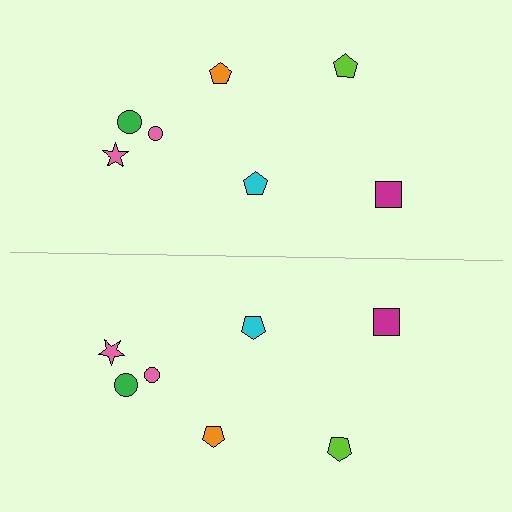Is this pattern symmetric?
Yes, this pattern has bilateral (reflection) symmetry.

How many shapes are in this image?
There are 14 shapes in this image.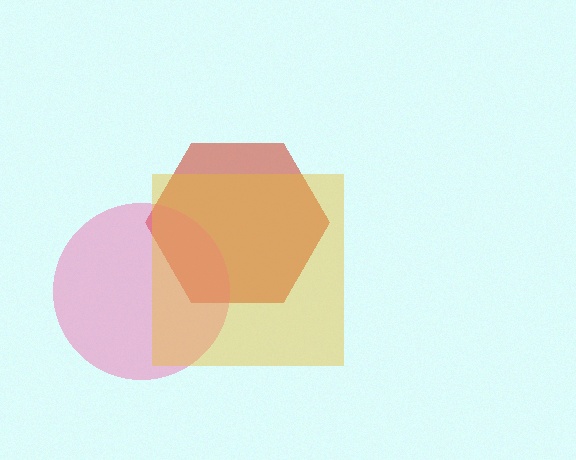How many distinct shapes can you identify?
There are 3 distinct shapes: a red hexagon, a pink circle, a yellow square.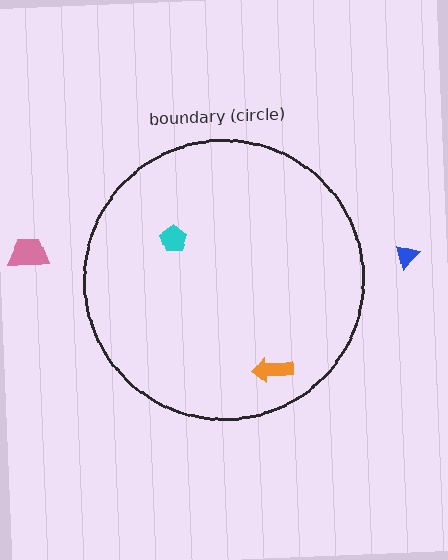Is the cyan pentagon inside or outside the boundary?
Inside.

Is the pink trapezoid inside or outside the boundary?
Outside.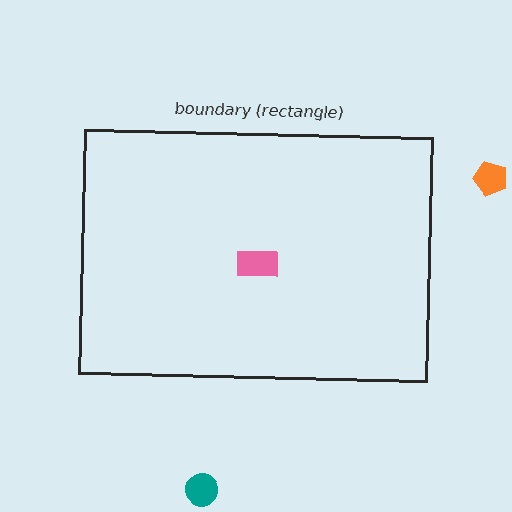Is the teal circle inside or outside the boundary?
Outside.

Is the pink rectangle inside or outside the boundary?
Inside.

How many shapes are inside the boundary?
1 inside, 2 outside.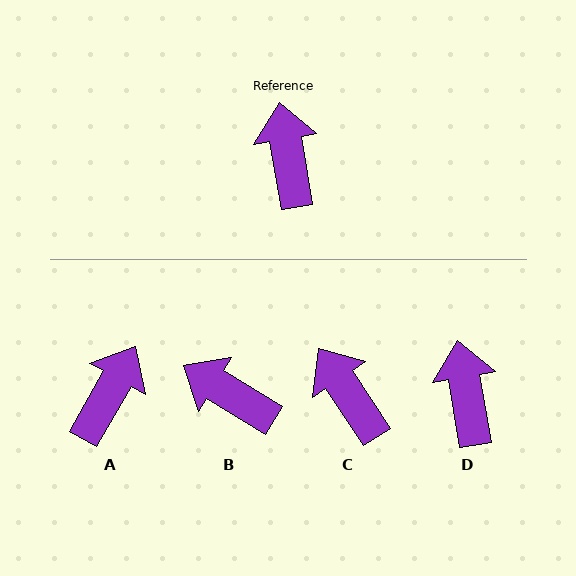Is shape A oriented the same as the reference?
No, it is off by about 39 degrees.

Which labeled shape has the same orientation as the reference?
D.